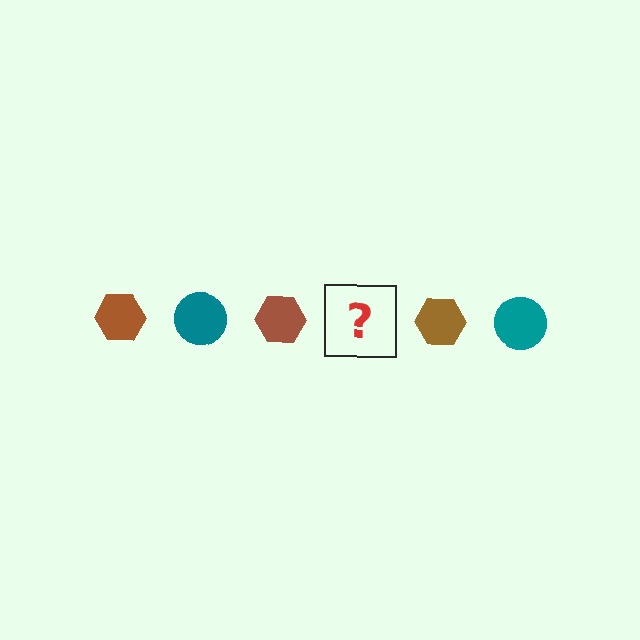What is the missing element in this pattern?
The missing element is a teal circle.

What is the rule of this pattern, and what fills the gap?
The rule is that the pattern alternates between brown hexagon and teal circle. The gap should be filled with a teal circle.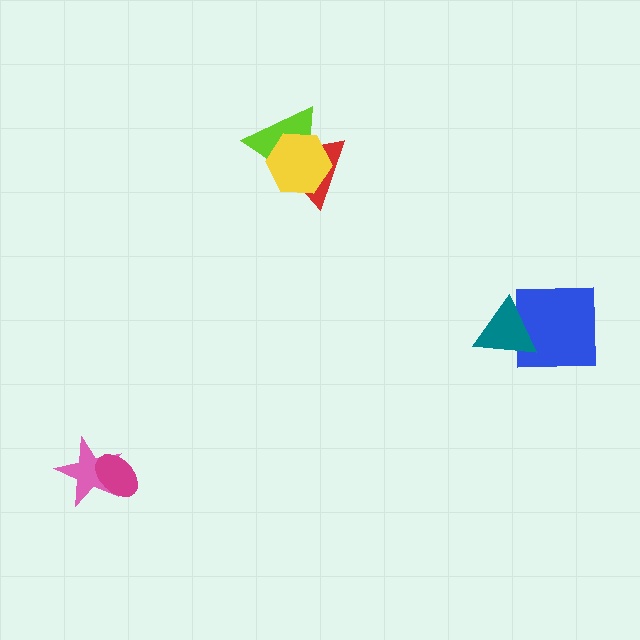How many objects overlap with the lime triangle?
2 objects overlap with the lime triangle.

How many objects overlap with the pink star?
1 object overlaps with the pink star.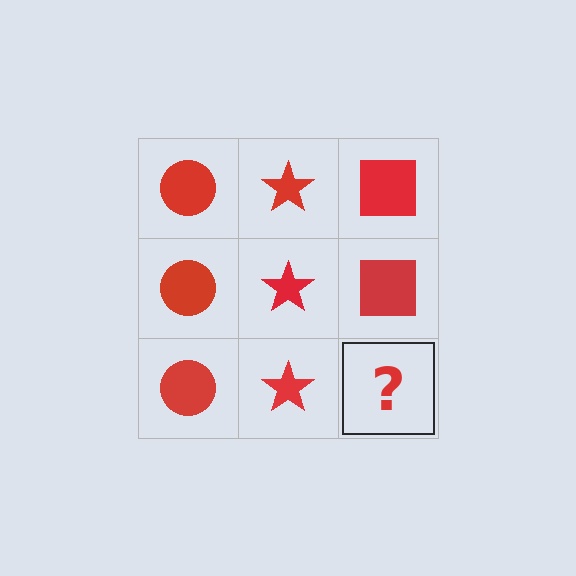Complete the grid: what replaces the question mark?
The question mark should be replaced with a red square.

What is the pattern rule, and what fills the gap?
The rule is that each column has a consistent shape. The gap should be filled with a red square.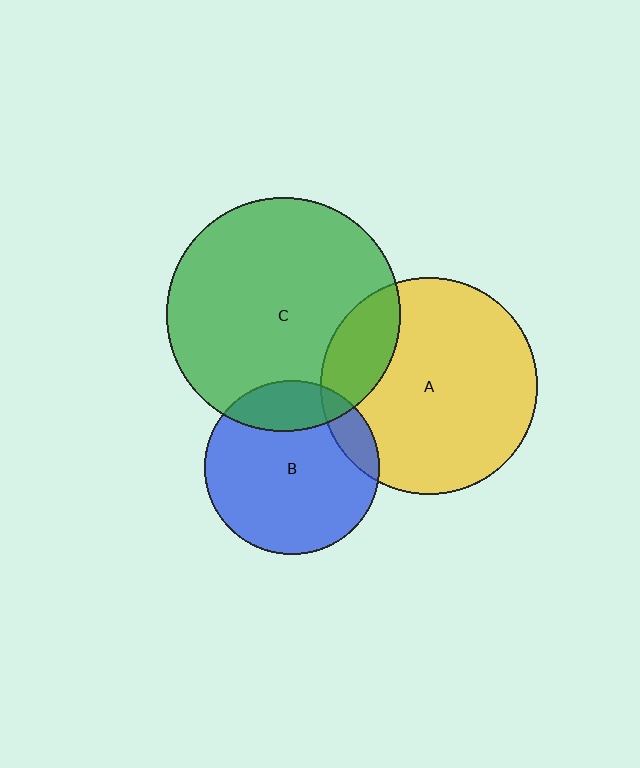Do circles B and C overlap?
Yes.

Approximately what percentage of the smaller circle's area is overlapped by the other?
Approximately 20%.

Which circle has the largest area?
Circle C (green).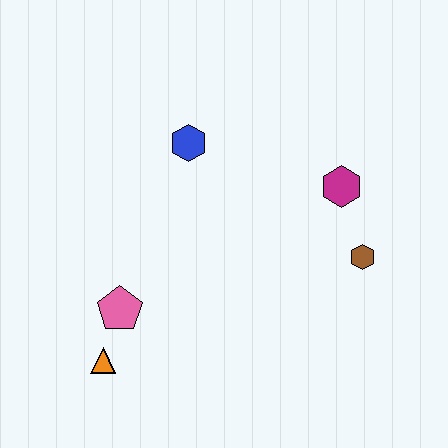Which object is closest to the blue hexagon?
The magenta hexagon is closest to the blue hexagon.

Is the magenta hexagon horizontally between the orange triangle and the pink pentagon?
No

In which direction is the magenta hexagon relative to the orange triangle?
The magenta hexagon is to the right of the orange triangle.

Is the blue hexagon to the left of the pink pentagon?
No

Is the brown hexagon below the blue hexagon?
Yes